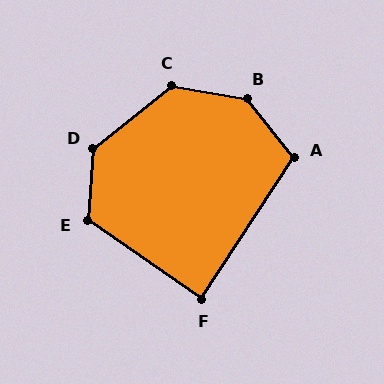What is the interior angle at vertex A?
Approximately 108 degrees (obtuse).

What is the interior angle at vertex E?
Approximately 120 degrees (obtuse).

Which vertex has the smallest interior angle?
F, at approximately 88 degrees.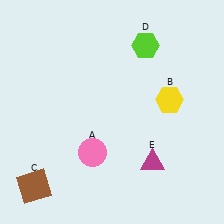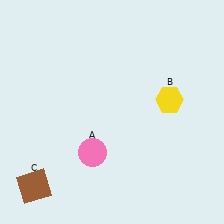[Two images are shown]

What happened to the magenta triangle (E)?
The magenta triangle (E) was removed in Image 2. It was in the bottom-right area of Image 1.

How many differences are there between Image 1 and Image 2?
There are 2 differences between the two images.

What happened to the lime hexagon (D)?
The lime hexagon (D) was removed in Image 2. It was in the top-right area of Image 1.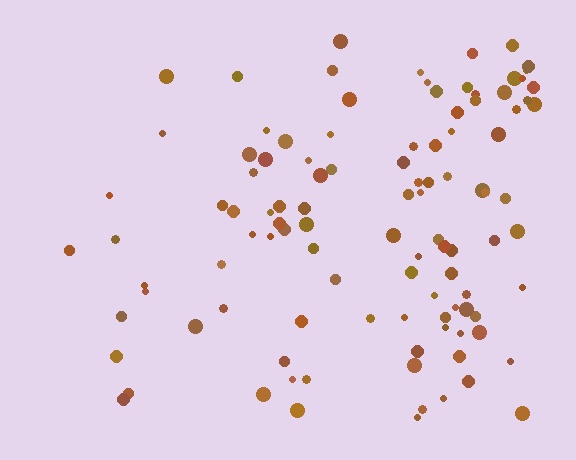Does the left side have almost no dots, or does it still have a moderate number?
Still a moderate number, just noticeably fewer than the right.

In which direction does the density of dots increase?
From left to right, with the right side densest.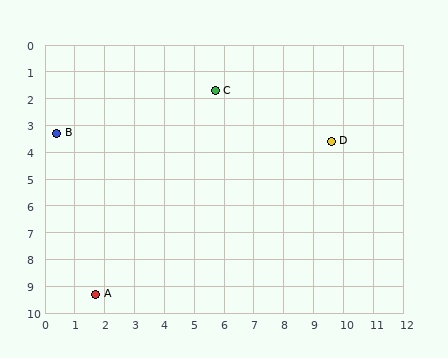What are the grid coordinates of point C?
Point C is at approximately (5.7, 1.7).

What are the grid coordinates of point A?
Point A is at approximately (1.7, 9.3).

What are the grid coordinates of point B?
Point B is at approximately (0.4, 3.3).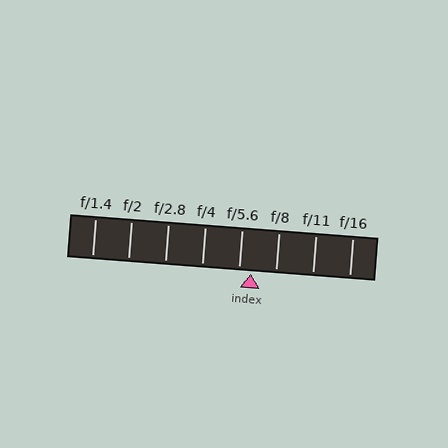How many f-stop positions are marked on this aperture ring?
There are 8 f-stop positions marked.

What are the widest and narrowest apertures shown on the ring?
The widest aperture shown is f/1.4 and the narrowest is f/16.